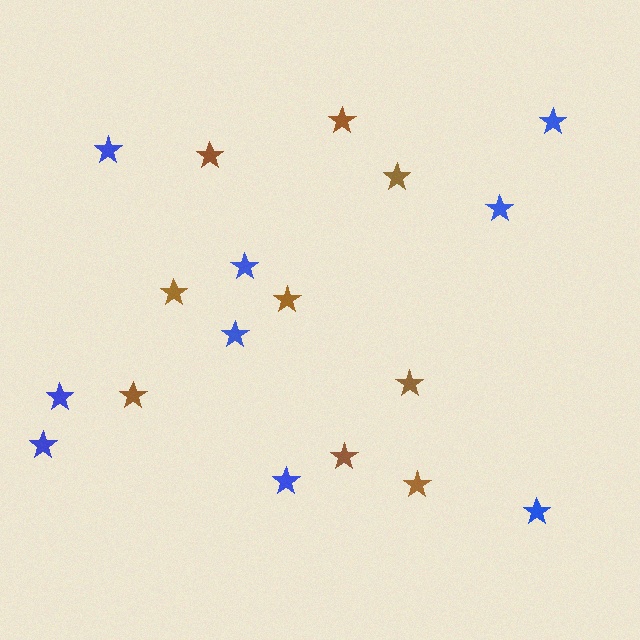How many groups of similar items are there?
There are 2 groups: one group of blue stars (9) and one group of brown stars (9).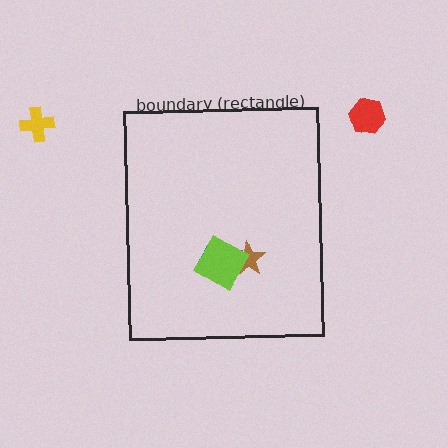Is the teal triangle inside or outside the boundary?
Inside.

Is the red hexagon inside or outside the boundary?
Outside.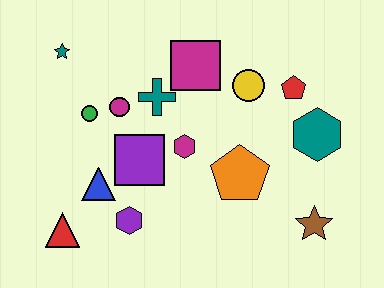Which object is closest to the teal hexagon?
The red pentagon is closest to the teal hexagon.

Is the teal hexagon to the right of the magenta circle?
Yes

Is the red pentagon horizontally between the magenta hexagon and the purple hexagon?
No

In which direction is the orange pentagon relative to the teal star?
The orange pentagon is to the right of the teal star.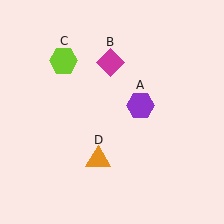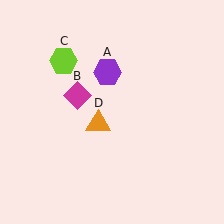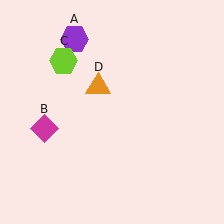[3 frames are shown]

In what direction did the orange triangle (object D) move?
The orange triangle (object D) moved up.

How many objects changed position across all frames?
3 objects changed position: purple hexagon (object A), magenta diamond (object B), orange triangle (object D).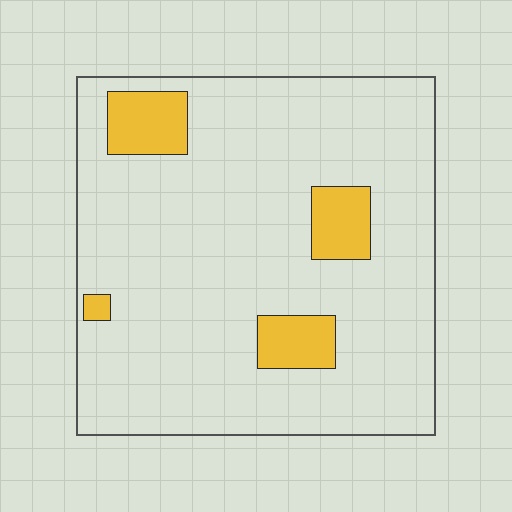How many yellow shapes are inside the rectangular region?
4.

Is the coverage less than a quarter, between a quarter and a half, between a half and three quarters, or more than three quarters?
Less than a quarter.